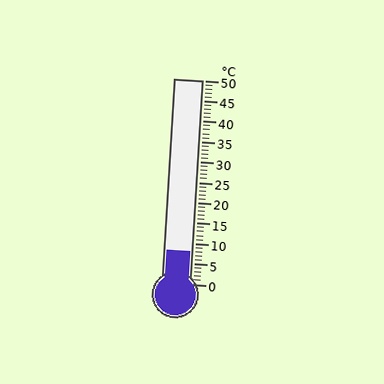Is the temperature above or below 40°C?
The temperature is below 40°C.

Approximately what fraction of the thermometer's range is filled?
The thermometer is filled to approximately 15% of its range.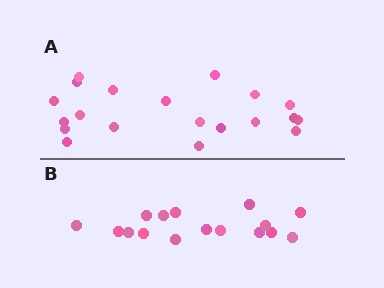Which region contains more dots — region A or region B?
Region A (the top region) has more dots.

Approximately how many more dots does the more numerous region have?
Region A has about 4 more dots than region B.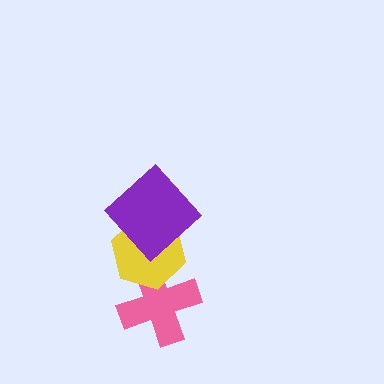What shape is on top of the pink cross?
The yellow hexagon is on top of the pink cross.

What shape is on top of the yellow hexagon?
The purple diamond is on top of the yellow hexagon.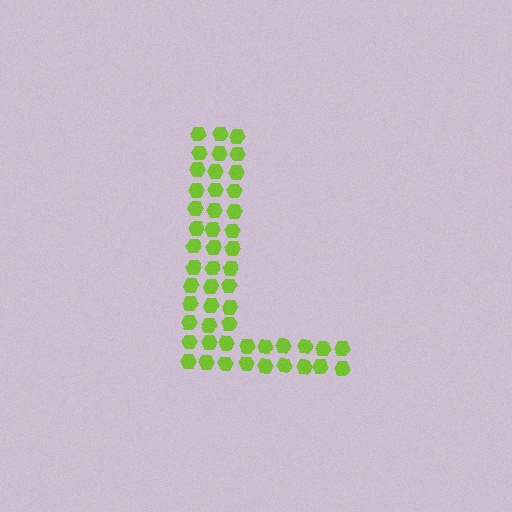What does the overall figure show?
The overall figure shows the letter L.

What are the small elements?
The small elements are hexagons.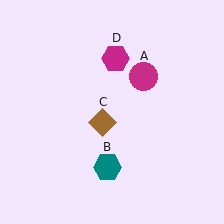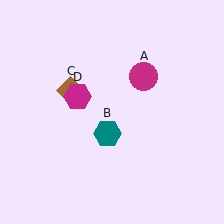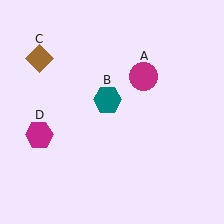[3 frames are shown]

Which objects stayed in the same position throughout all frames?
Magenta circle (object A) remained stationary.